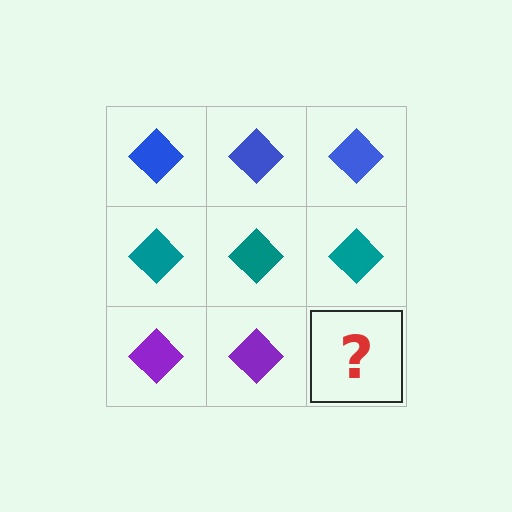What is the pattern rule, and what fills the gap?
The rule is that each row has a consistent color. The gap should be filled with a purple diamond.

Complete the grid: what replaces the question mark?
The question mark should be replaced with a purple diamond.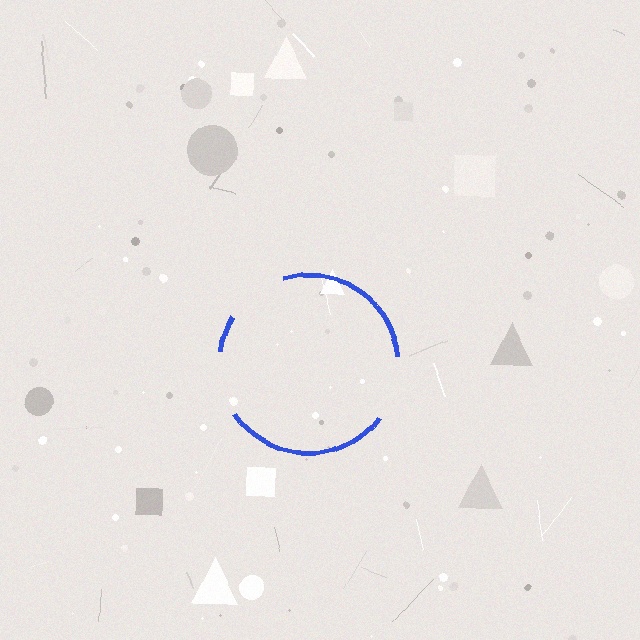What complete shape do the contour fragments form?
The contour fragments form a circle.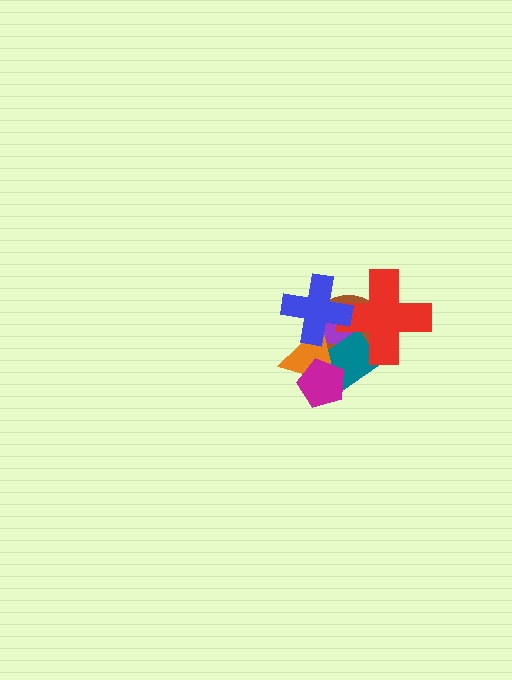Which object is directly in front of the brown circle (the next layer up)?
The purple triangle is directly in front of the brown circle.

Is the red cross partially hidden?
Yes, it is partially covered by another shape.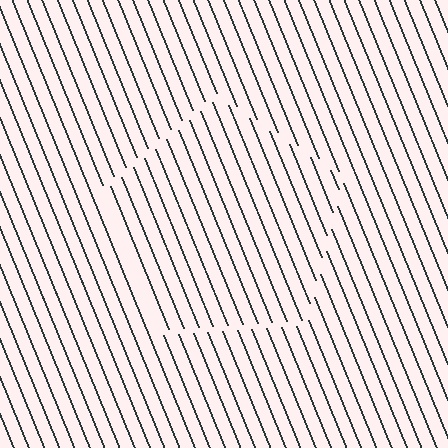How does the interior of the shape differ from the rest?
The interior of the shape contains the same grating, shifted by half a period — the contour is defined by the phase discontinuity where line-ends from the inner and outer gratings abut.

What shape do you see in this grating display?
An illusory pentagon. The interior of the shape contains the same grating, shifted by half a period — the contour is defined by the phase discontinuity where line-ends from the inner and outer gratings abut.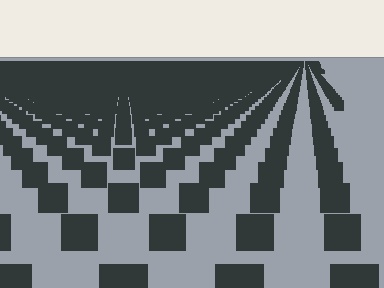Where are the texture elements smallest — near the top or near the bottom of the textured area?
Near the top.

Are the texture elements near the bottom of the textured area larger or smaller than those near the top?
Larger. Near the bottom, elements are closer to the viewer and appear at a bigger on-screen size.